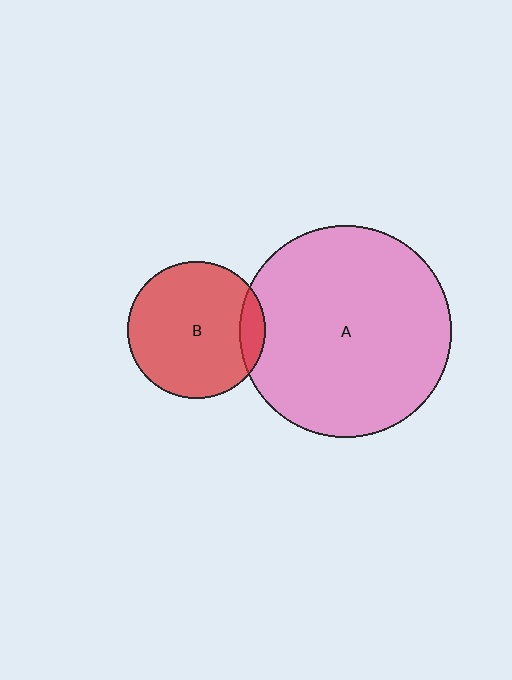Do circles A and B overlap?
Yes.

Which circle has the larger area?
Circle A (pink).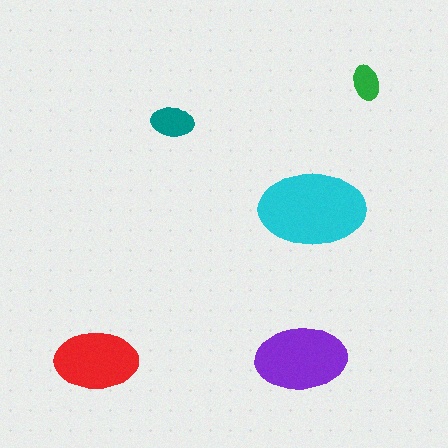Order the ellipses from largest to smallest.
the cyan one, the purple one, the red one, the teal one, the green one.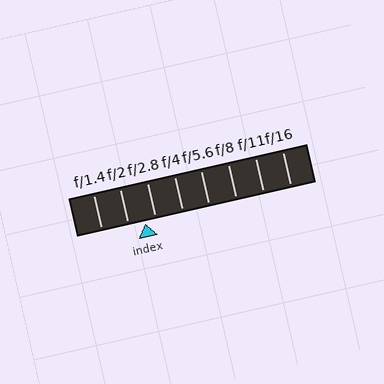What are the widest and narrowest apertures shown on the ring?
The widest aperture shown is f/1.4 and the narrowest is f/16.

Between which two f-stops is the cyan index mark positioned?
The index mark is between f/2 and f/2.8.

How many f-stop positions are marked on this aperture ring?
There are 8 f-stop positions marked.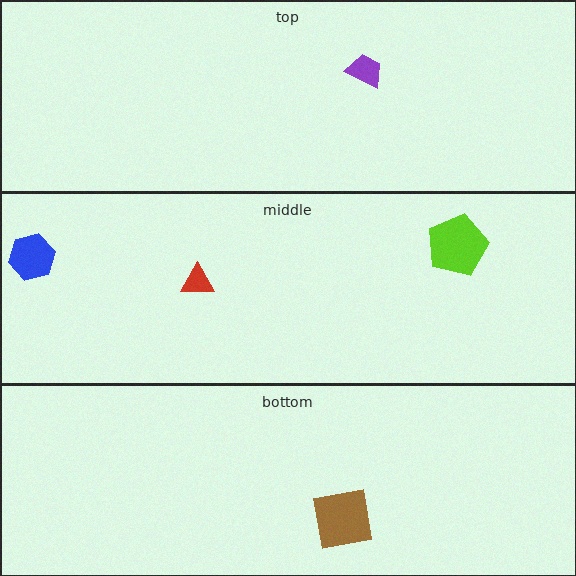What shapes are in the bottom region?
The brown square.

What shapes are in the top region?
The purple trapezoid.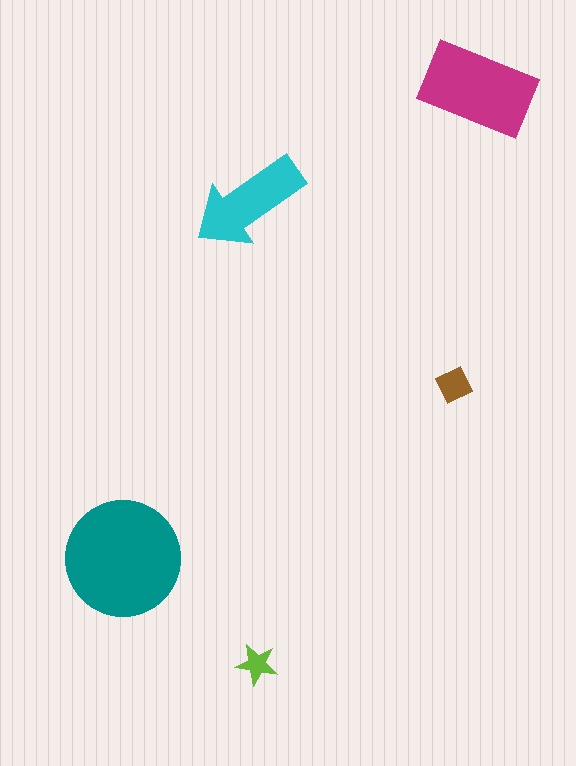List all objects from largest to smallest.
The teal circle, the magenta rectangle, the cyan arrow, the brown square, the lime star.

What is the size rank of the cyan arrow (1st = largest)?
3rd.